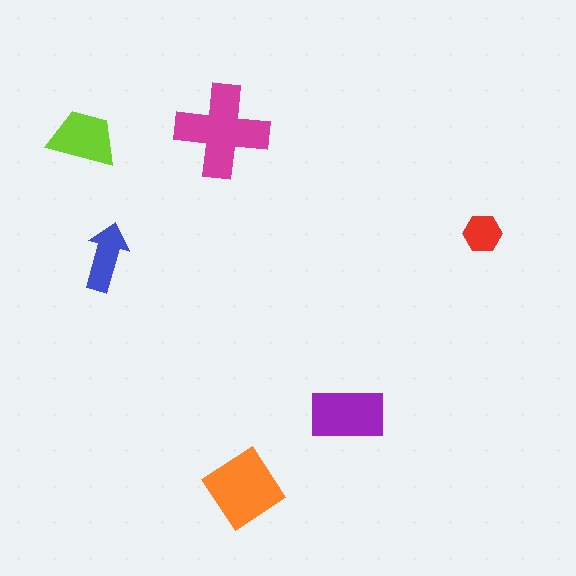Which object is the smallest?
The red hexagon.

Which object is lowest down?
The orange diamond is bottommost.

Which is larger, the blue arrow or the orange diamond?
The orange diamond.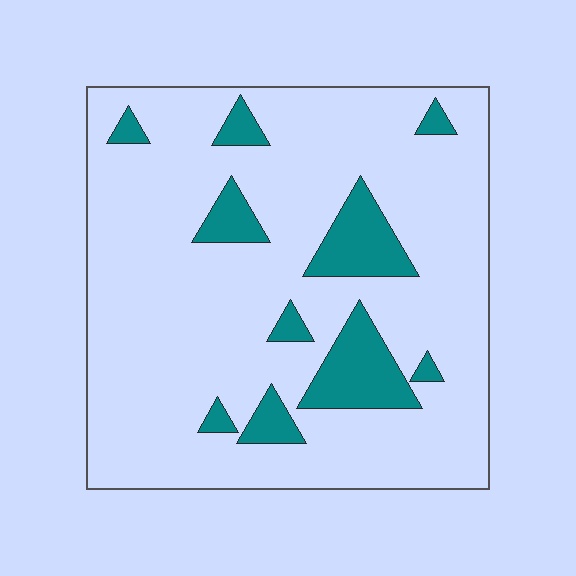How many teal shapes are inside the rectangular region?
10.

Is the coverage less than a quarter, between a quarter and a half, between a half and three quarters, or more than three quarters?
Less than a quarter.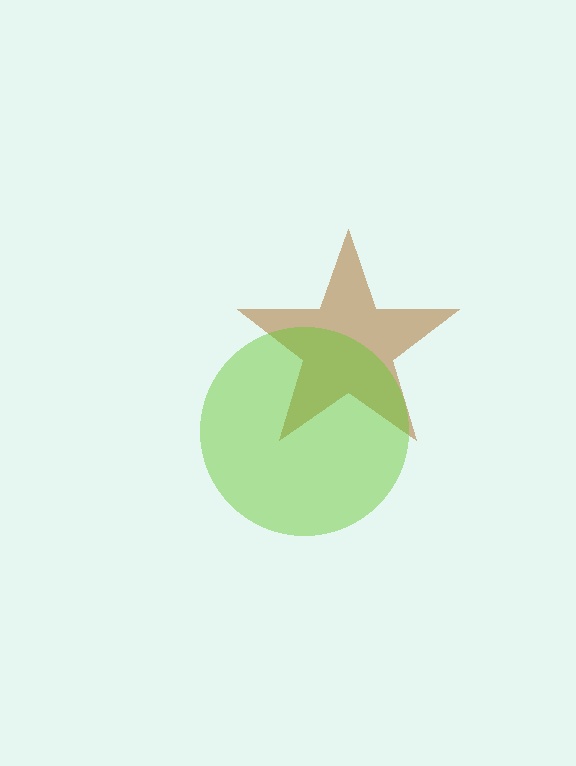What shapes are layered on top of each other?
The layered shapes are: a brown star, a lime circle.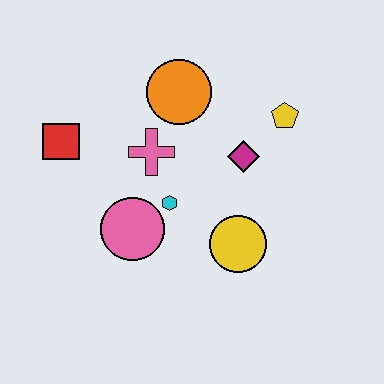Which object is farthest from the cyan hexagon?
The yellow pentagon is farthest from the cyan hexagon.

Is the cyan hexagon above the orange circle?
No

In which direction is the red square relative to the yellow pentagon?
The red square is to the left of the yellow pentagon.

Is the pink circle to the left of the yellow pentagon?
Yes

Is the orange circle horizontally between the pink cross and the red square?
No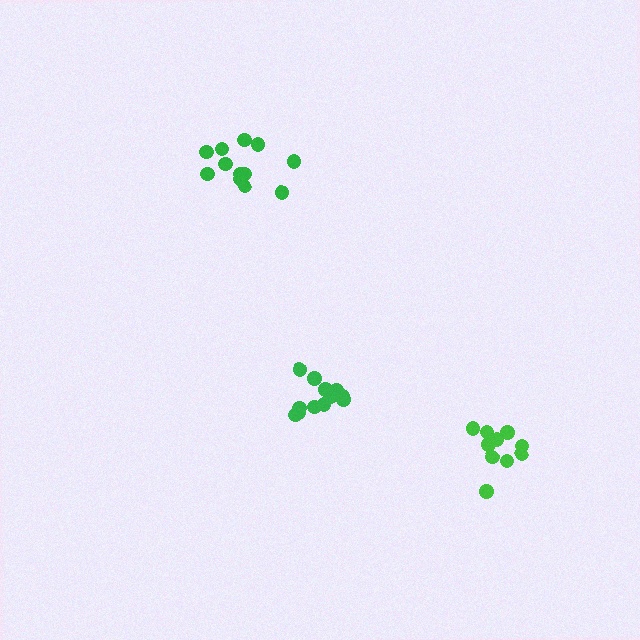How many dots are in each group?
Group 1: 12 dots, Group 2: 12 dots, Group 3: 10 dots (34 total).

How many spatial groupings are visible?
There are 3 spatial groupings.